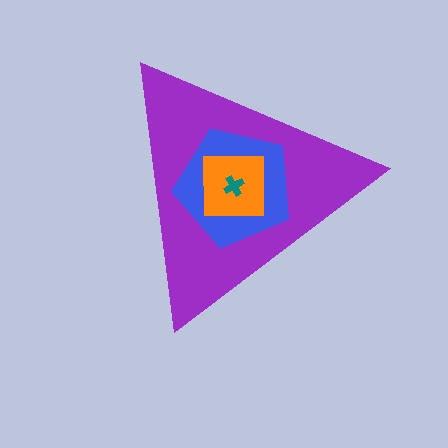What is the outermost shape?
The purple triangle.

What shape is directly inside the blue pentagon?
The orange square.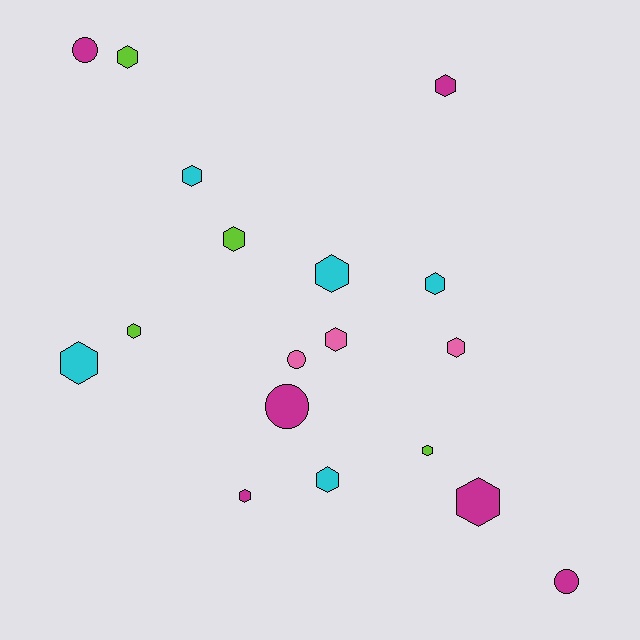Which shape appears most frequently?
Hexagon, with 14 objects.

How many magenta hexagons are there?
There are 3 magenta hexagons.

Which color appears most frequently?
Magenta, with 6 objects.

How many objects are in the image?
There are 18 objects.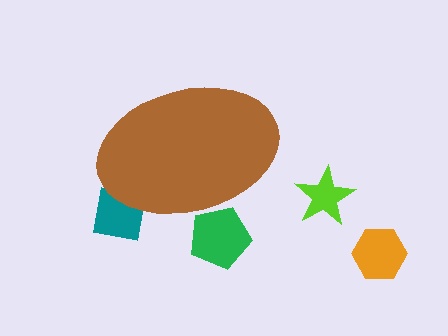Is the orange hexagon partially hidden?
No, the orange hexagon is fully visible.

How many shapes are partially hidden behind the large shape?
2 shapes are partially hidden.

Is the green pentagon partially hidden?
Yes, the green pentagon is partially hidden behind the brown ellipse.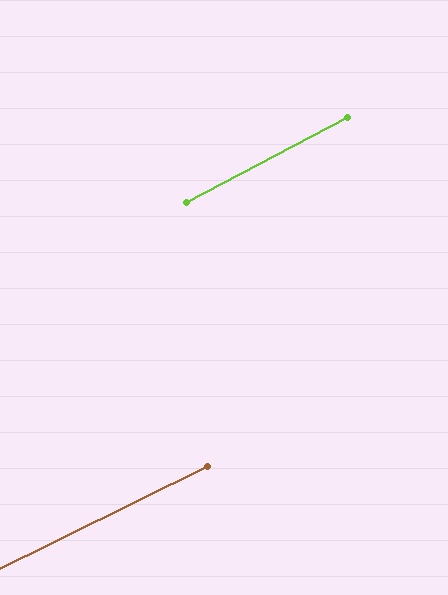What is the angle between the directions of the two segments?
Approximately 2 degrees.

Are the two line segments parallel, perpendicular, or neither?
Parallel — their directions differ by only 1.5°.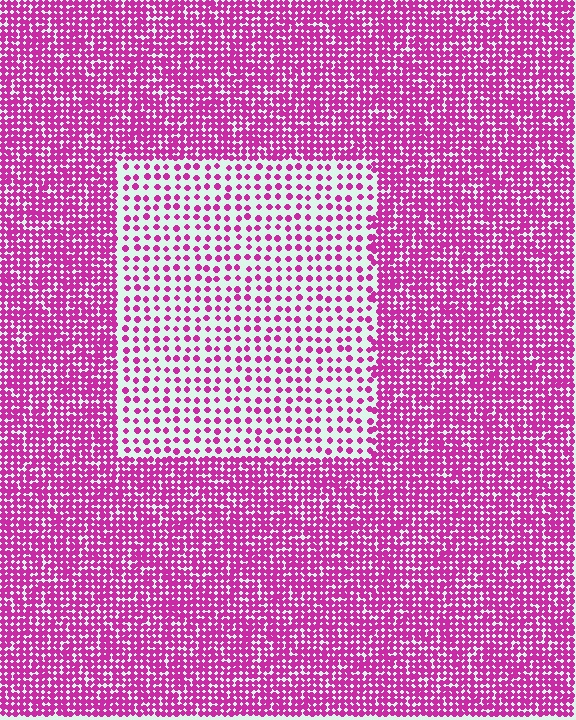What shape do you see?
I see a rectangle.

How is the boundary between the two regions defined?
The boundary is defined by a change in element density (approximately 2.7x ratio). All elements are the same color, size, and shape.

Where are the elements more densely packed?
The elements are more densely packed outside the rectangle boundary.